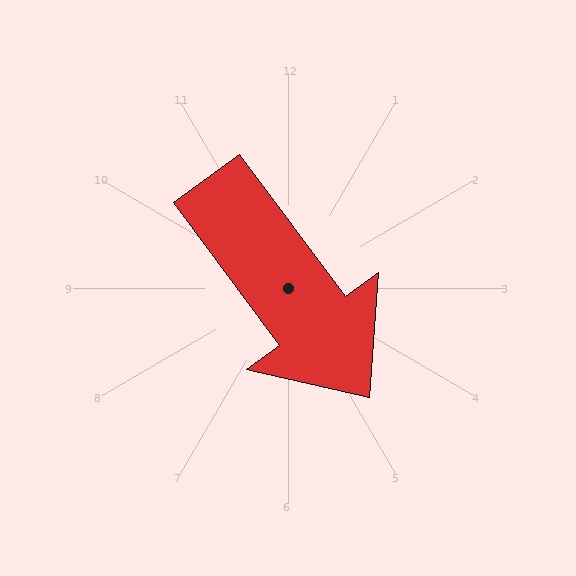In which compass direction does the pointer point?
Southeast.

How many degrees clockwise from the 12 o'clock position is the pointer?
Approximately 143 degrees.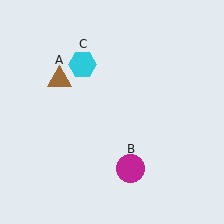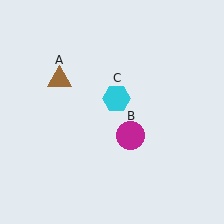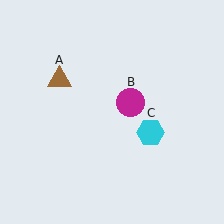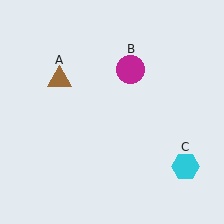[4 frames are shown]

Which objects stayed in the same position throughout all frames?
Brown triangle (object A) remained stationary.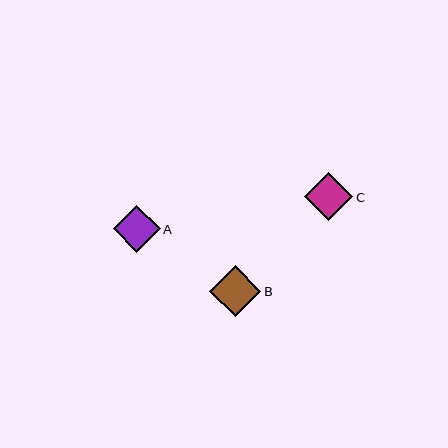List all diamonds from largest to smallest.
From largest to smallest: B, C, A.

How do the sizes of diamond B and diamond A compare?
Diamond B and diamond A are approximately the same size.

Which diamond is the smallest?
Diamond A is the smallest with a size of approximately 47 pixels.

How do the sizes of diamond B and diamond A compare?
Diamond B and diamond A are approximately the same size.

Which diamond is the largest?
Diamond B is the largest with a size of approximately 51 pixels.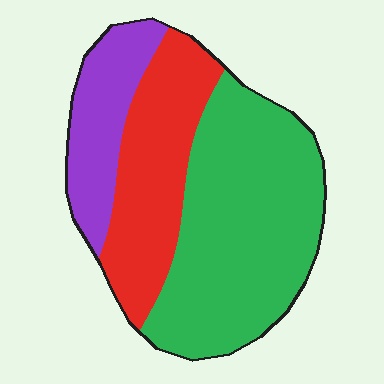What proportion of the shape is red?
Red covers about 30% of the shape.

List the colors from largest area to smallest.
From largest to smallest: green, red, purple.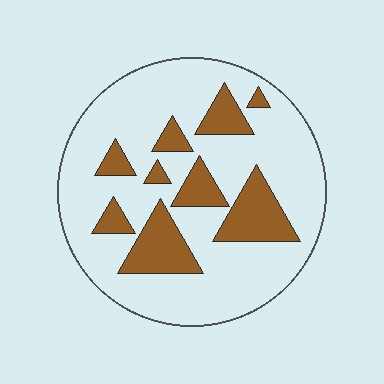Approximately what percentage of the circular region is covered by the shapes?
Approximately 25%.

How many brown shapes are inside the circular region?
9.